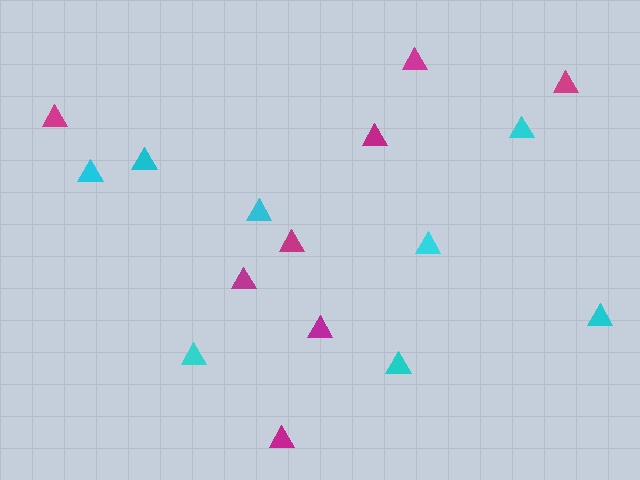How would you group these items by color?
There are 2 groups: one group of magenta triangles (8) and one group of cyan triangles (8).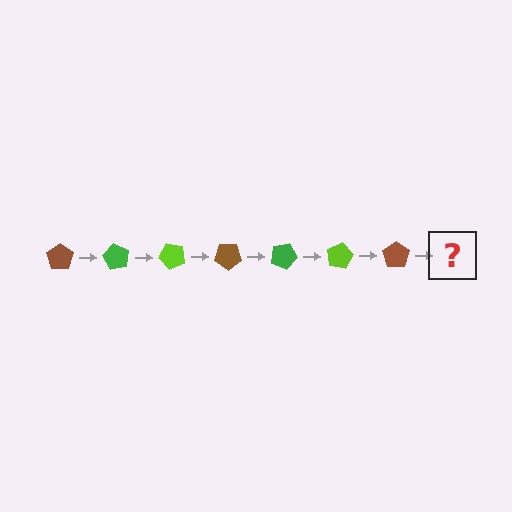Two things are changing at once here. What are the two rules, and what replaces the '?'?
The two rules are that it rotates 60 degrees each step and the color cycles through brown, green, and lime. The '?' should be a green pentagon, rotated 420 degrees from the start.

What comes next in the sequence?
The next element should be a green pentagon, rotated 420 degrees from the start.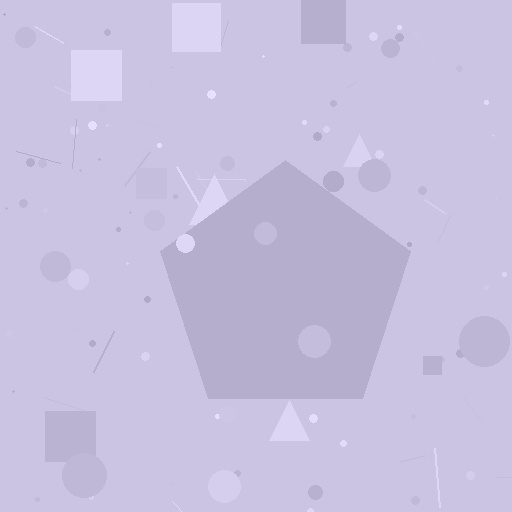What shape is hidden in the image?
A pentagon is hidden in the image.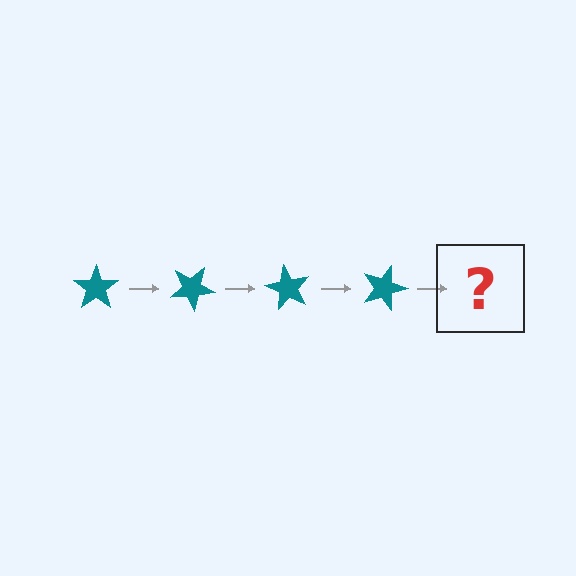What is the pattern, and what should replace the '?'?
The pattern is that the star rotates 30 degrees each step. The '?' should be a teal star rotated 120 degrees.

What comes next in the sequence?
The next element should be a teal star rotated 120 degrees.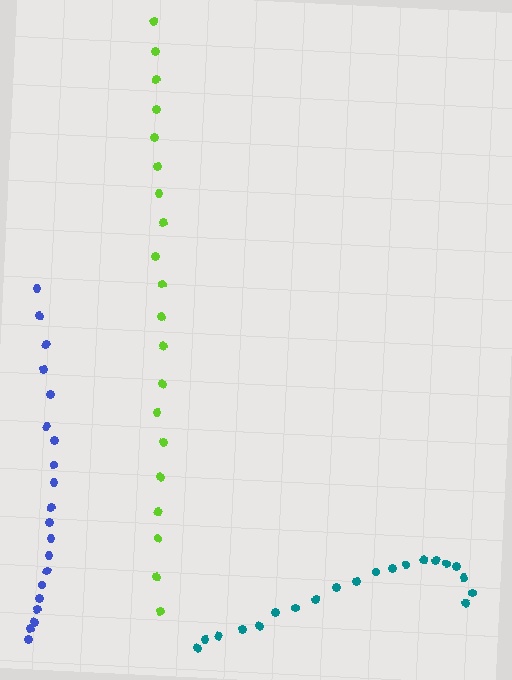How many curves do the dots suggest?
There are 3 distinct paths.